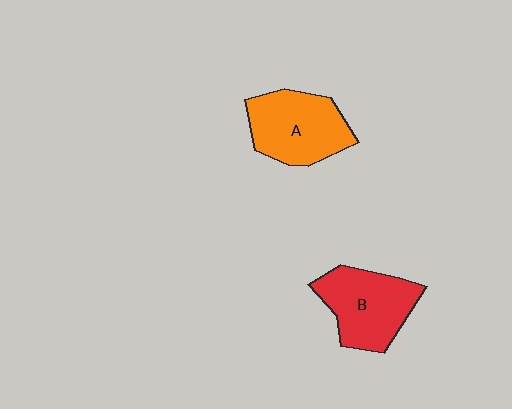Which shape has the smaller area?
Shape B (red).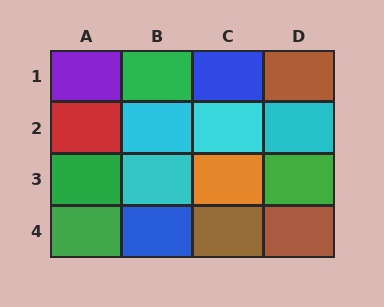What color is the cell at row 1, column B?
Green.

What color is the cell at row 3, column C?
Orange.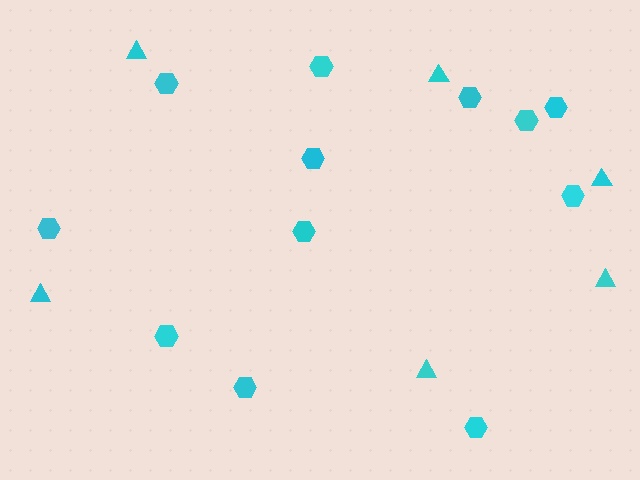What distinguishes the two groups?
There are 2 groups: one group of hexagons (12) and one group of triangles (6).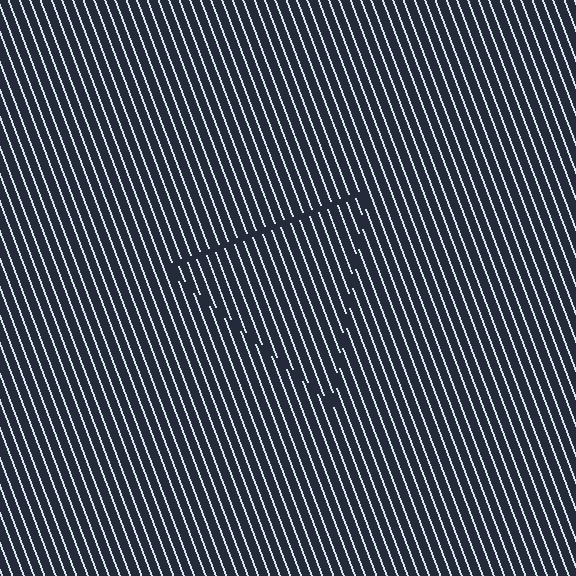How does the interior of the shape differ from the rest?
The interior of the shape contains the same grating, shifted by half a period — the contour is defined by the phase discontinuity where line-ends from the inner and outer gratings abut.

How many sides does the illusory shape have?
3 sides — the line-ends trace a triangle.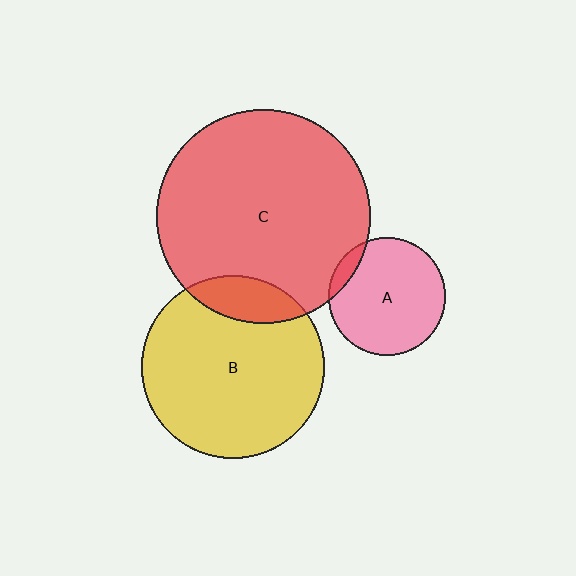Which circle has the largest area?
Circle C (red).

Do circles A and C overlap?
Yes.